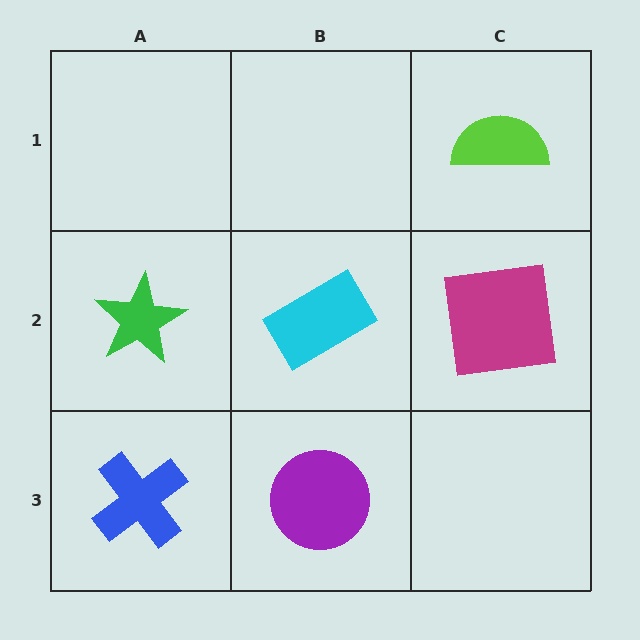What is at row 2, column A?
A green star.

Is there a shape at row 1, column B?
No, that cell is empty.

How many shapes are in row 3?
2 shapes.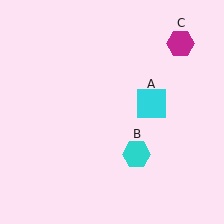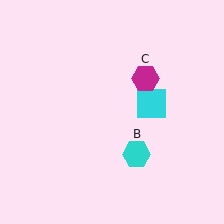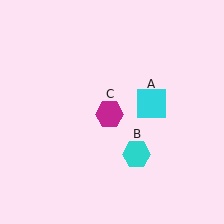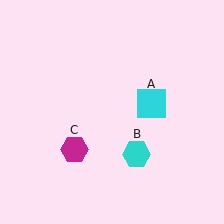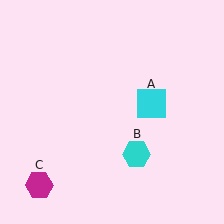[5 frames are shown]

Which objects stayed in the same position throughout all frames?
Cyan square (object A) and cyan hexagon (object B) remained stationary.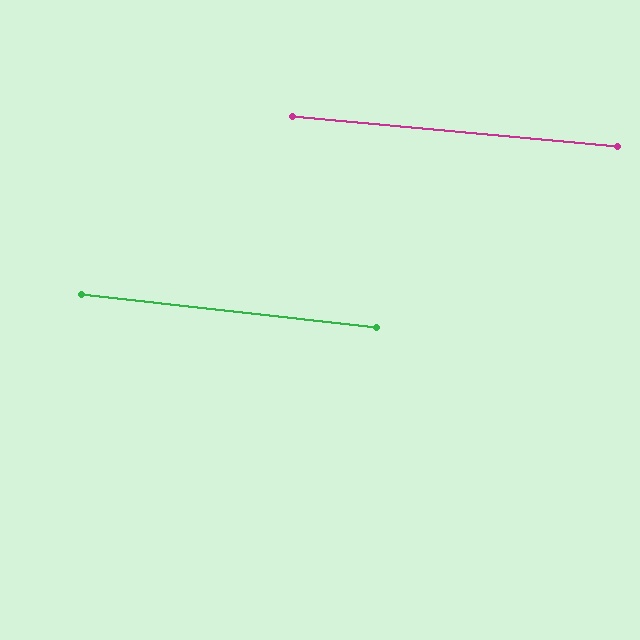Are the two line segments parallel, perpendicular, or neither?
Parallel — their directions differ by only 1.0°.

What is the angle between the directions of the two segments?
Approximately 1 degree.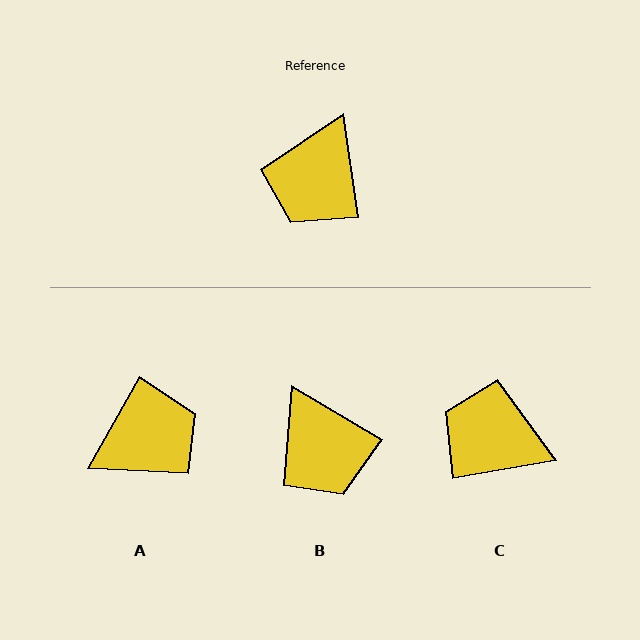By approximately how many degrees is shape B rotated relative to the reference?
Approximately 51 degrees counter-clockwise.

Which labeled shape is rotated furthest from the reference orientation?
A, about 143 degrees away.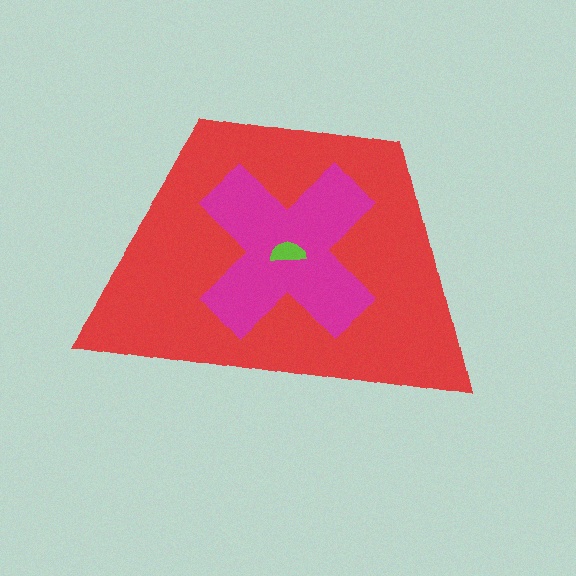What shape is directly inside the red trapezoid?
The magenta cross.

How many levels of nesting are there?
3.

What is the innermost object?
The lime semicircle.